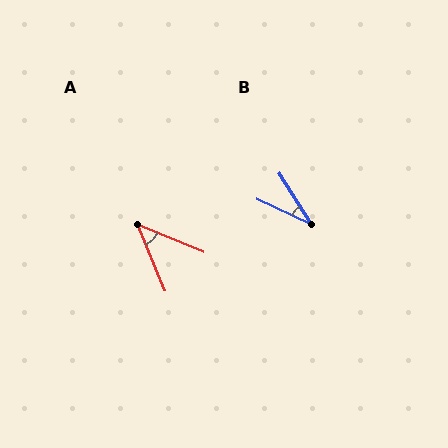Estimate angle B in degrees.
Approximately 33 degrees.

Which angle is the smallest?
B, at approximately 33 degrees.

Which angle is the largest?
A, at approximately 45 degrees.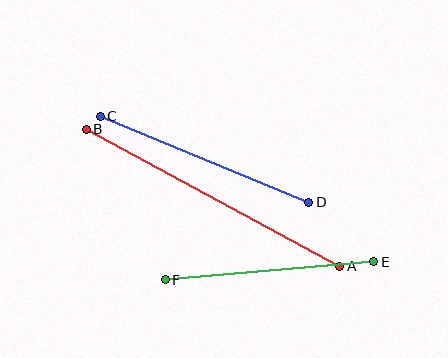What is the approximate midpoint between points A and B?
The midpoint is at approximately (213, 198) pixels.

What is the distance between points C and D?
The distance is approximately 226 pixels.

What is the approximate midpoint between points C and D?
The midpoint is at approximately (204, 159) pixels.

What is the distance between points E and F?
The distance is approximately 209 pixels.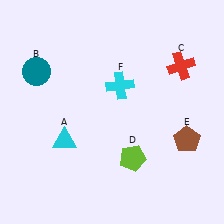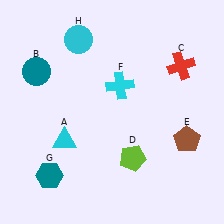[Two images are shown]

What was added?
A teal hexagon (G), a cyan circle (H) were added in Image 2.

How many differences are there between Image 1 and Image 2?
There are 2 differences between the two images.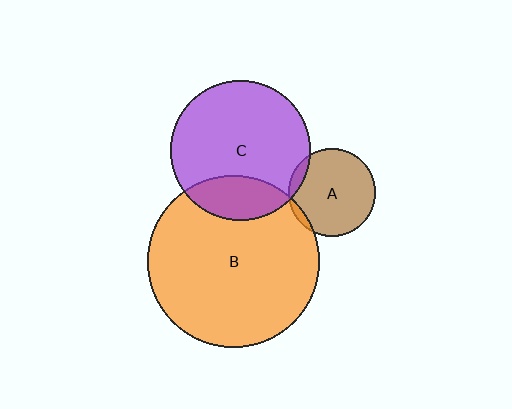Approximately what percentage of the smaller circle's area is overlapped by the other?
Approximately 20%.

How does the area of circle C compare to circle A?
Approximately 2.6 times.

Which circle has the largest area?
Circle B (orange).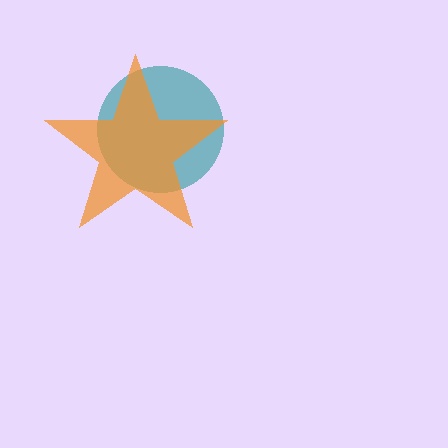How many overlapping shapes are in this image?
There are 2 overlapping shapes in the image.